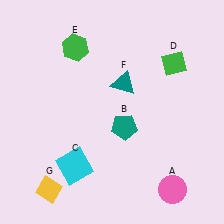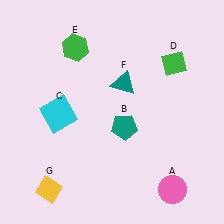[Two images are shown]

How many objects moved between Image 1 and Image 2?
1 object moved between the two images.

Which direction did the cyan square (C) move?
The cyan square (C) moved up.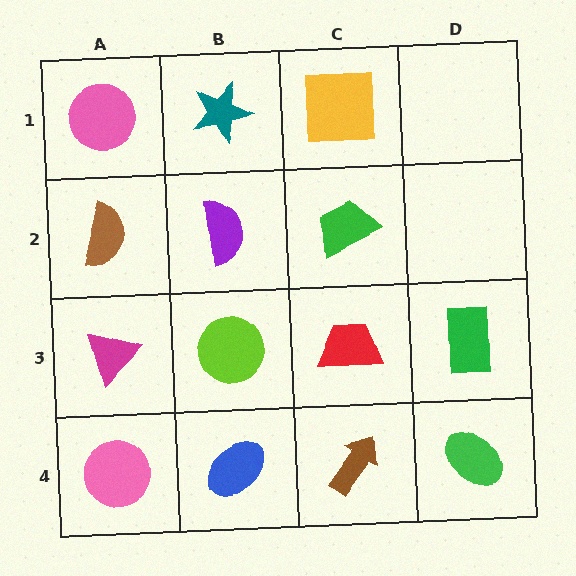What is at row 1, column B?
A teal star.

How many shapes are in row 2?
3 shapes.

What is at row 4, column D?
A green ellipse.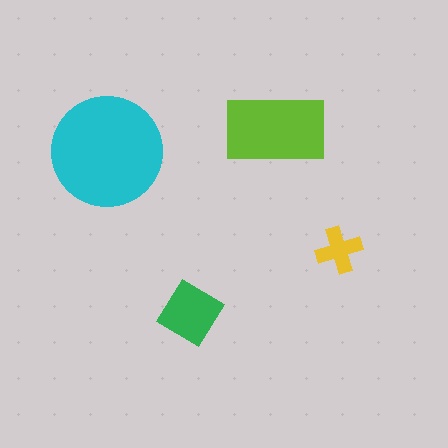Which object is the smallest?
The yellow cross.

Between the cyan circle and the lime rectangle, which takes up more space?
The cyan circle.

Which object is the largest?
The cyan circle.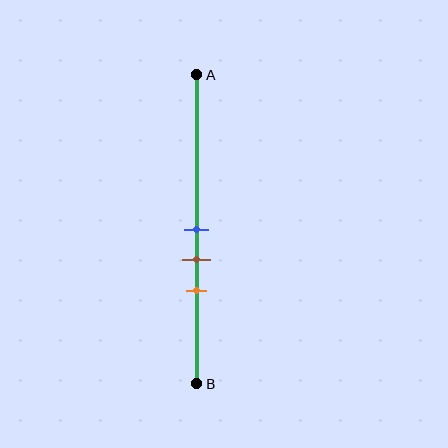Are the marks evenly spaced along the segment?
Yes, the marks are approximately evenly spaced.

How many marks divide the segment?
There are 3 marks dividing the segment.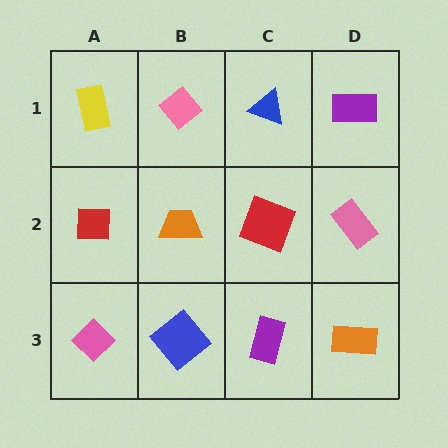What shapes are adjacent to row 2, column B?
A pink diamond (row 1, column B), a blue diamond (row 3, column B), a red square (row 2, column A), a red square (row 2, column C).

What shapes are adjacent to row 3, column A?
A red square (row 2, column A), a blue diamond (row 3, column B).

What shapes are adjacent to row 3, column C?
A red square (row 2, column C), a blue diamond (row 3, column B), an orange rectangle (row 3, column D).